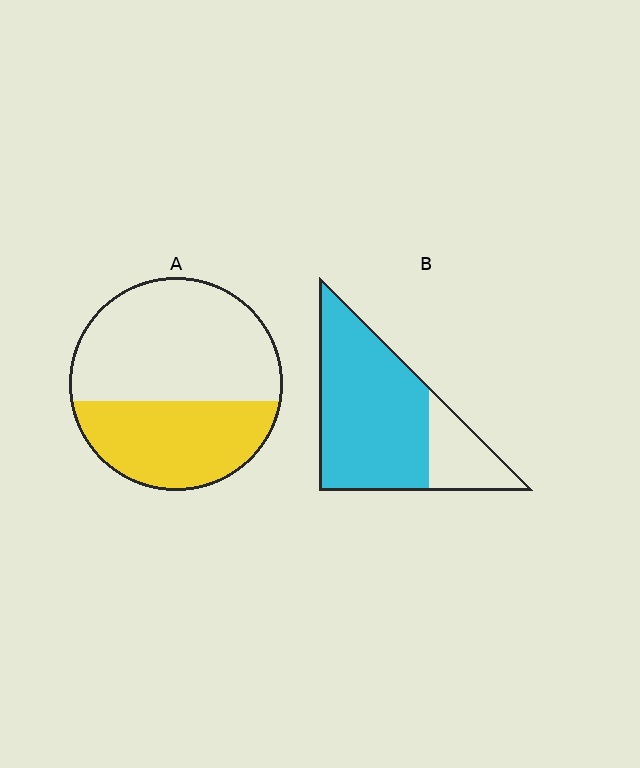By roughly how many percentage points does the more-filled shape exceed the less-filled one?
By roughly 35 percentage points (B over A).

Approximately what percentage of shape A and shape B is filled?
A is approximately 40% and B is approximately 75%.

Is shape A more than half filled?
No.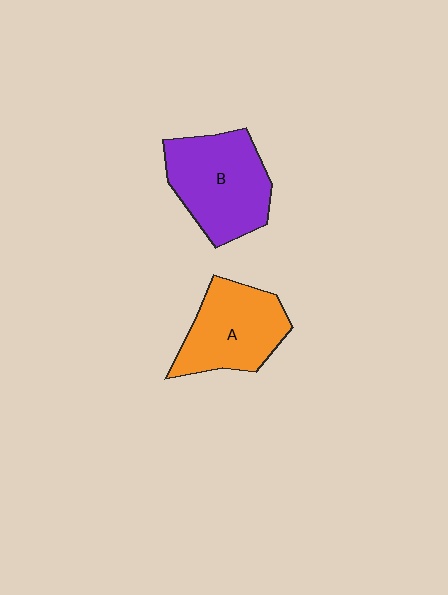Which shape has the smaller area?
Shape A (orange).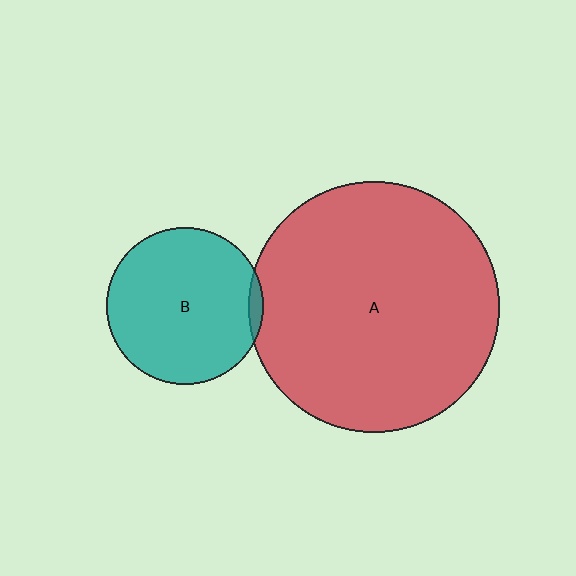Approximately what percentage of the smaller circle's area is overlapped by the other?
Approximately 5%.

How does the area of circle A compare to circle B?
Approximately 2.6 times.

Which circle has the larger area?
Circle A (red).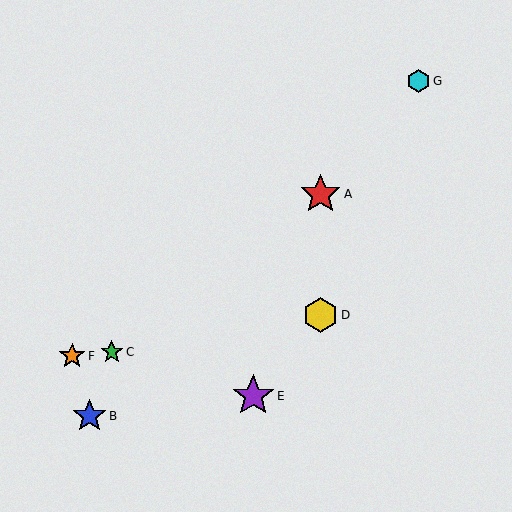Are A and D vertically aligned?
Yes, both are at x≈321.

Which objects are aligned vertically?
Objects A, D are aligned vertically.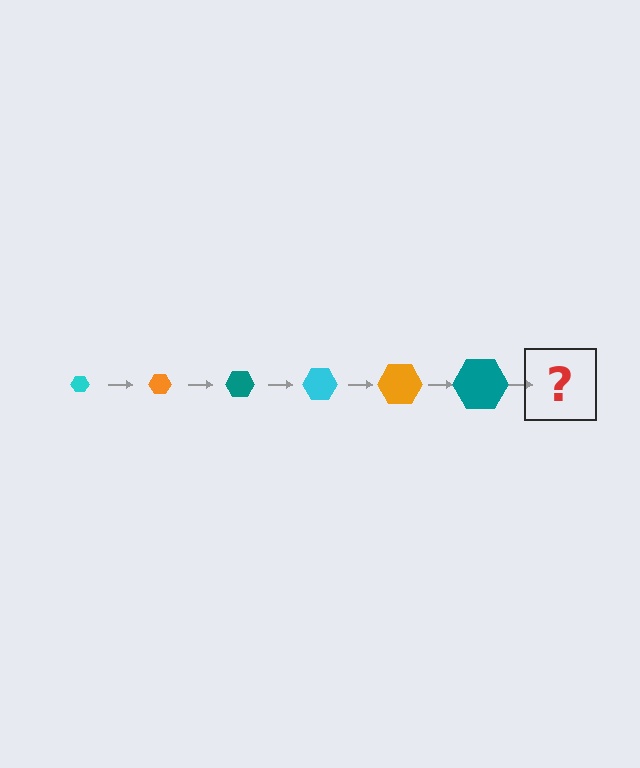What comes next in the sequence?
The next element should be a cyan hexagon, larger than the previous one.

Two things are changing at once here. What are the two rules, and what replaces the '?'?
The two rules are that the hexagon grows larger each step and the color cycles through cyan, orange, and teal. The '?' should be a cyan hexagon, larger than the previous one.